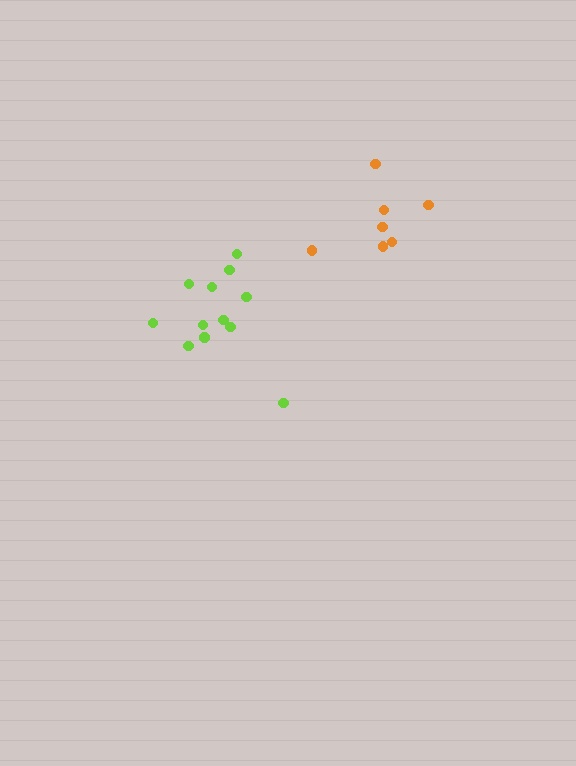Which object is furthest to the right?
The orange cluster is rightmost.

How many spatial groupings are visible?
There are 2 spatial groupings.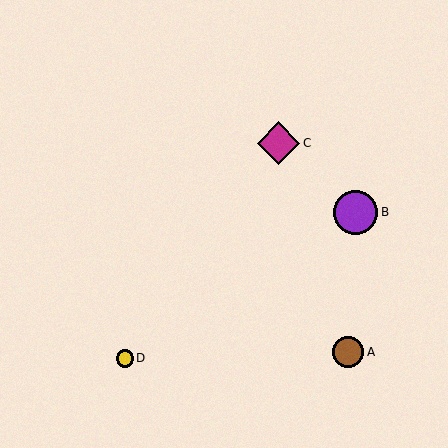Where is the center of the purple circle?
The center of the purple circle is at (356, 212).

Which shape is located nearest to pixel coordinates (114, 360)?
The yellow circle (labeled D) at (125, 358) is nearest to that location.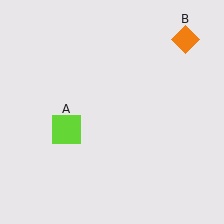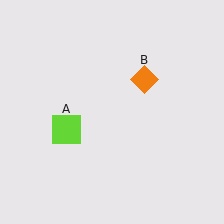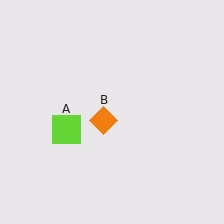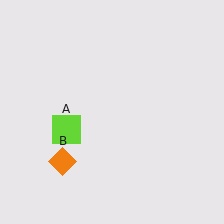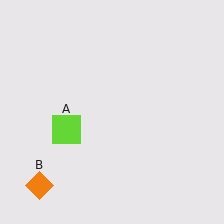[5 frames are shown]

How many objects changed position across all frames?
1 object changed position: orange diamond (object B).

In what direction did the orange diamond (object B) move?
The orange diamond (object B) moved down and to the left.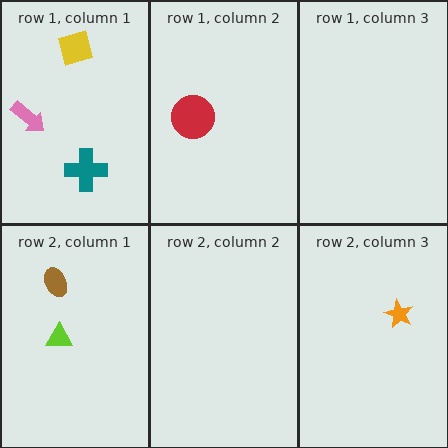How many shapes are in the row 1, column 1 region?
3.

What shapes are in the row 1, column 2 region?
The red circle.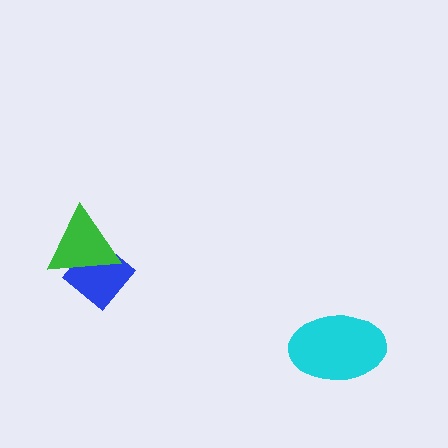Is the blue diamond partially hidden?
Yes, it is partially covered by another shape.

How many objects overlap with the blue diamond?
1 object overlaps with the blue diamond.